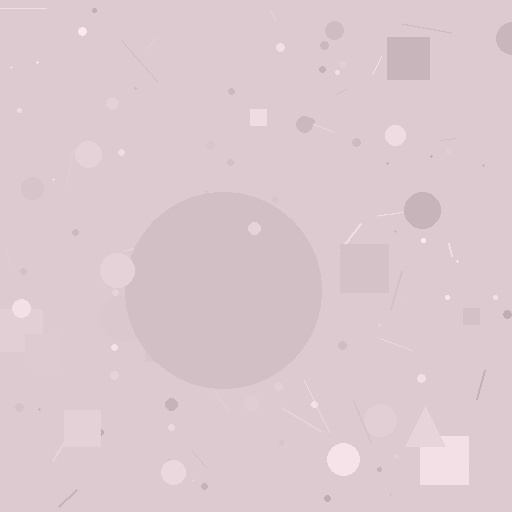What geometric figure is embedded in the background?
A circle is embedded in the background.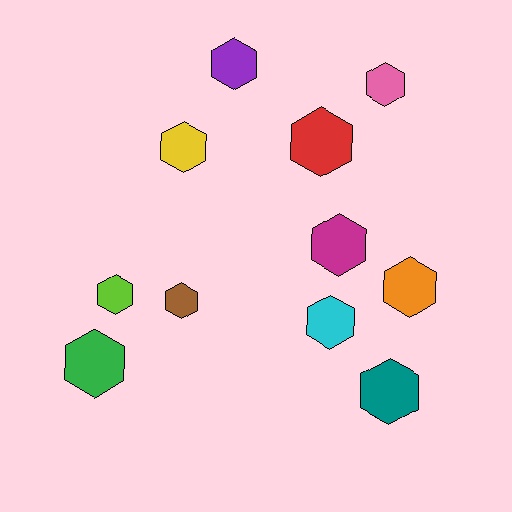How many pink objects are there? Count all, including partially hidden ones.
There is 1 pink object.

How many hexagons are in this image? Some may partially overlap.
There are 11 hexagons.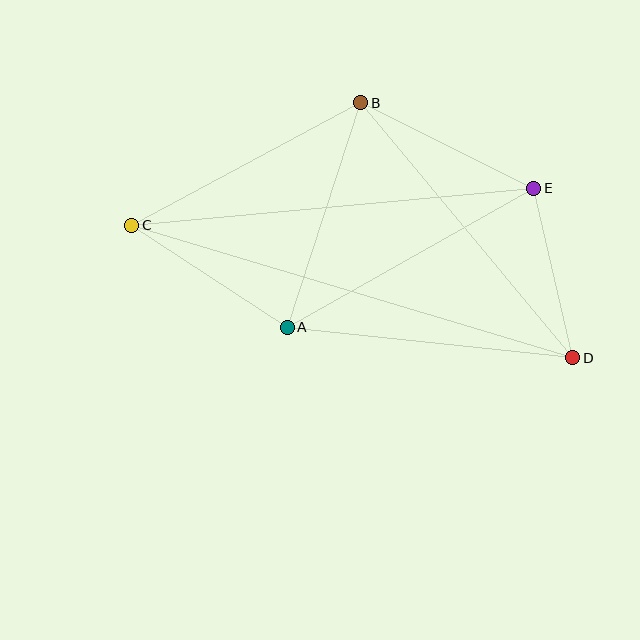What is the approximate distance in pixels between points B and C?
The distance between B and C is approximately 260 pixels.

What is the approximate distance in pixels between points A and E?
The distance between A and E is approximately 283 pixels.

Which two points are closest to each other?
Points D and E are closest to each other.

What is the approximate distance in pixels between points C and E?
The distance between C and E is approximately 404 pixels.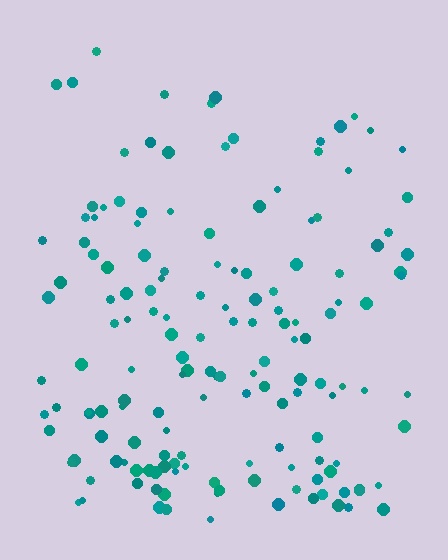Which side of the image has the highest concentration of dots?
The bottom.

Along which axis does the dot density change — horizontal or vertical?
Vertical.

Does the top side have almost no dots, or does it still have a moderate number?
Still a moderate number, just noticeably fewer than the bottom.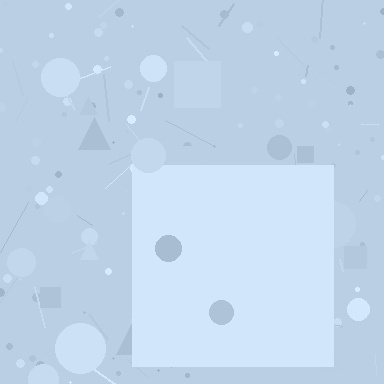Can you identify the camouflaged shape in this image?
The camouflaged shape is a square.